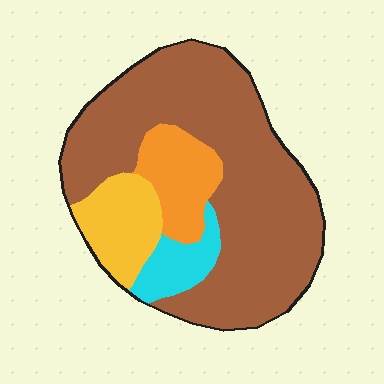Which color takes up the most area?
Brown, at roughly 65%.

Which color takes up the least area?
Cyan, at roughly 10%.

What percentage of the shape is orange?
Orange takes up about one eighth (1/8) of the shape.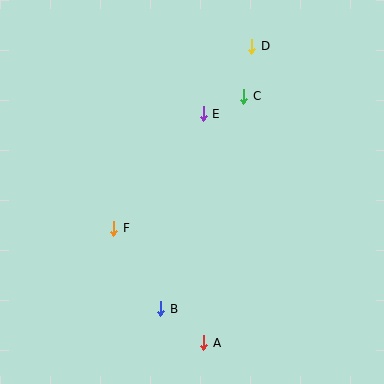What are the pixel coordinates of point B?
Point B is at (161, 309).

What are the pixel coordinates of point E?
Point E is at (203, 114).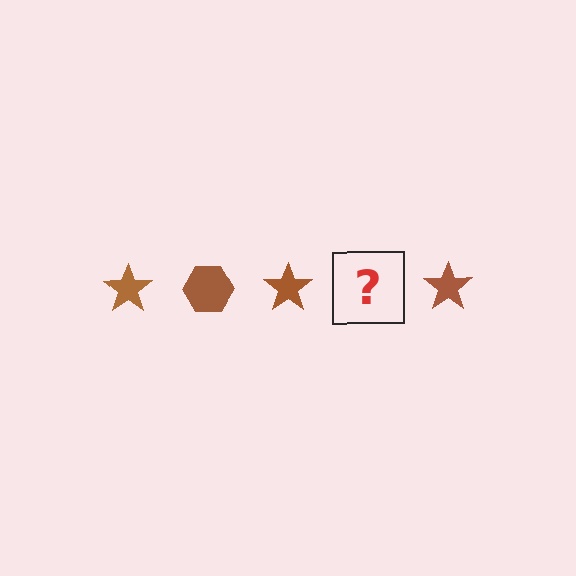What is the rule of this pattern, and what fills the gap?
The rule is that the pattern cycles through star, hexagon shapes in brown. The gap should be filled with a brown hexagon.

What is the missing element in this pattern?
The missing element is a brown hexagon.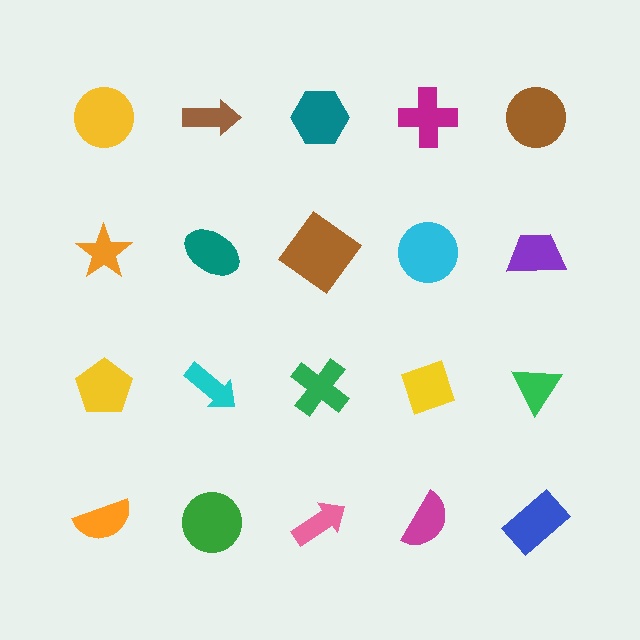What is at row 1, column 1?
A yellow circle.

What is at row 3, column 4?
A yellow diamond.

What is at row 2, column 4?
A cyan circle.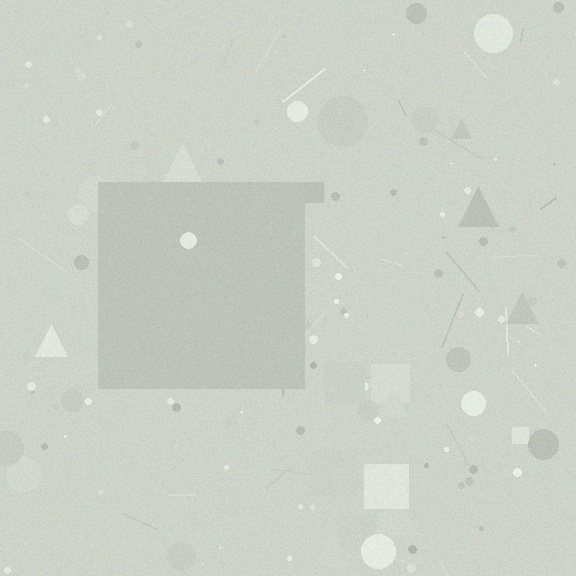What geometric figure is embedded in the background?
A square is embedded in the background.